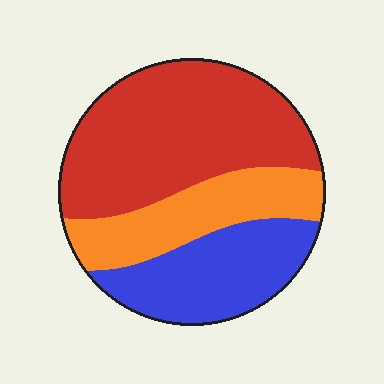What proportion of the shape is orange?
Orange covers around 25% of the shape.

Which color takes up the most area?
Red, at roughly 50%.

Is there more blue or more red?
Red.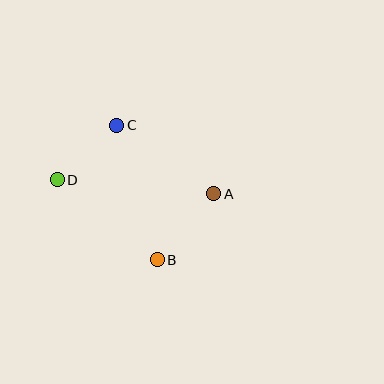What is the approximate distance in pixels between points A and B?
The distance between A and B is approximately 87 pixels.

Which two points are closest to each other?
Points C and D are closest to each other.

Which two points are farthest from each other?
Points A and D are farthest from each other.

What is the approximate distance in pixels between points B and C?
The distance between B and C is approximately 140 pixels.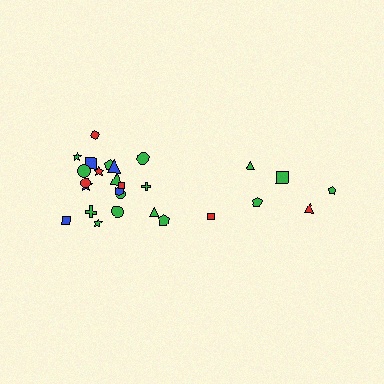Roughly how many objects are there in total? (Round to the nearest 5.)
Roughly 30 objects in total.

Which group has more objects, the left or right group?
The left group.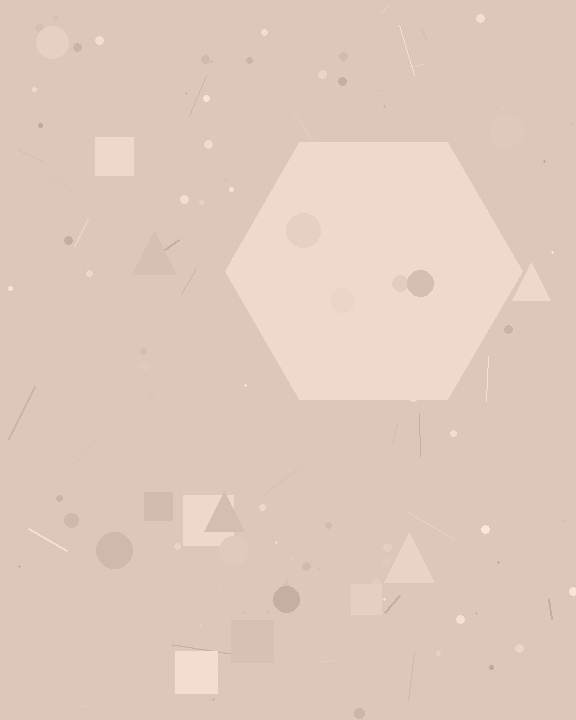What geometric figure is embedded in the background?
A hexagon is embedded in the background.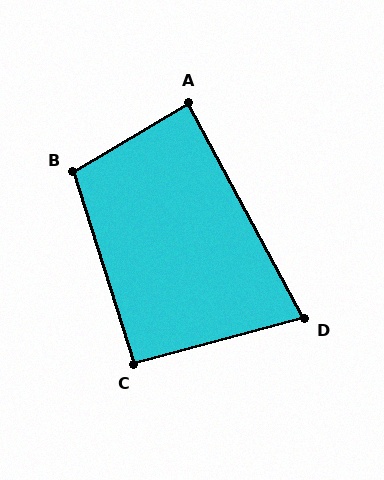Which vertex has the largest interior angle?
B, at approximately 103 degrees.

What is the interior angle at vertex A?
Approximately 87 degrees (approximately right).